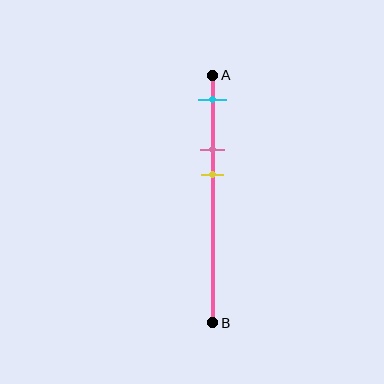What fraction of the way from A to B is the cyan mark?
The cyan mark is approximately 10% (0.1) of the way from A to B.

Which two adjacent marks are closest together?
The pink and yellow marks are the closest adjacent pair.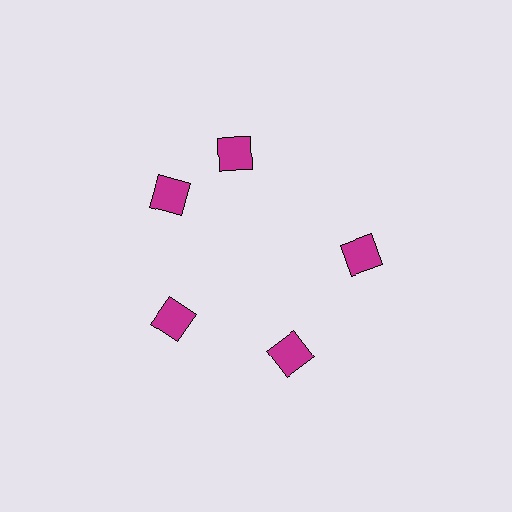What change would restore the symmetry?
The symmetry would be restored by rotating it back into even spacing with its neighbors so that all 5 diamonds sit at equal angles and equal distance from the center.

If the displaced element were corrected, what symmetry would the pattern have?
It would have 5-fold rotational symmetry — the pattern would map onto itself every 72 degrees.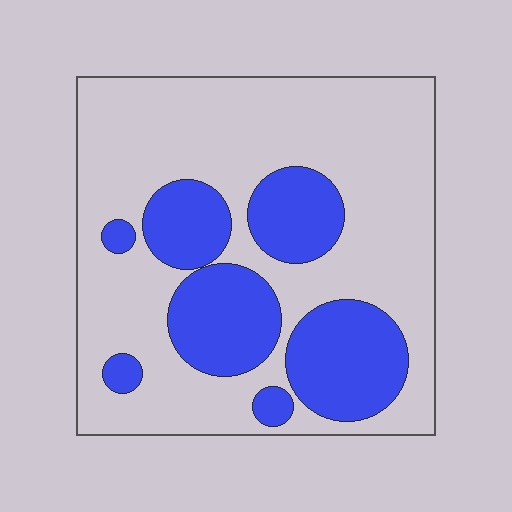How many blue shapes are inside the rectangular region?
7.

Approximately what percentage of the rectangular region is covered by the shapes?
Approximately 30%.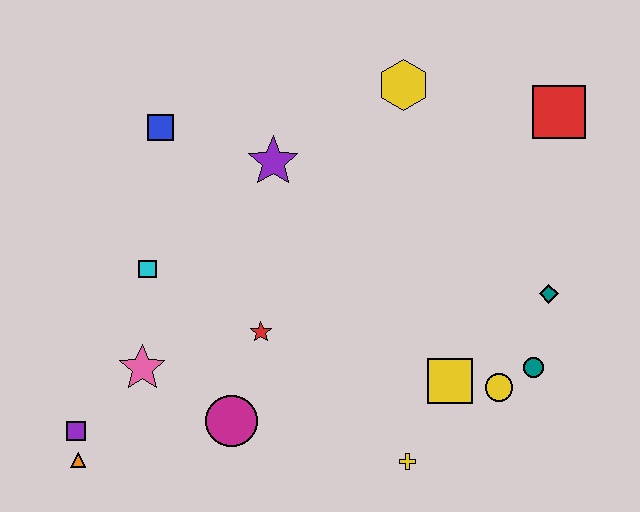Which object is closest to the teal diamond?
The teal circle is closest to the teal diamond.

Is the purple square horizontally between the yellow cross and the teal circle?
No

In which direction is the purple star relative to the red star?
The purple star is above the red star.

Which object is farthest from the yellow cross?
The blue square is farthest from the yellow cross.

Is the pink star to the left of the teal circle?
Yes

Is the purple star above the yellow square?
Yes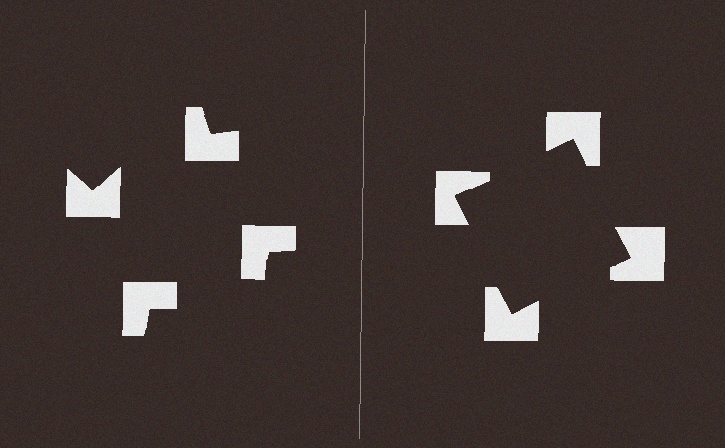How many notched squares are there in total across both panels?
8 — 4 on each side.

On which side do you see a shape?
An illusory square appears on the right side. On the left side the wedge cuts are rotated, so no coherent shape forms.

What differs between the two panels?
The notched squares are positioned identically on both sides; only the wedge orientations differ. On the right they align to a square; on the left they are misaligned.